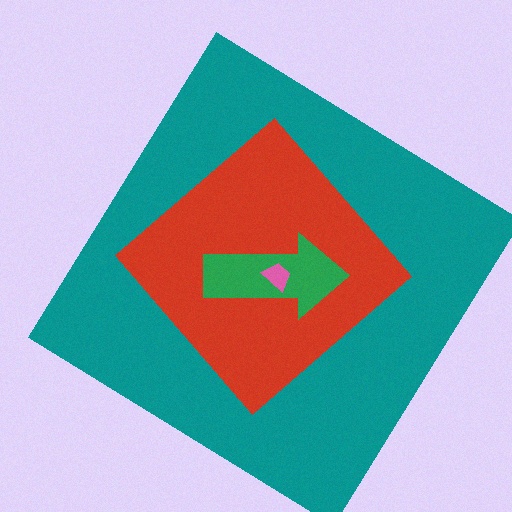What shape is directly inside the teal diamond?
The red diamond.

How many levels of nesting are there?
4.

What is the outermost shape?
The teal diamond.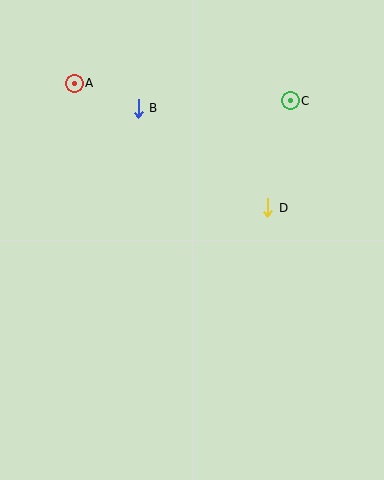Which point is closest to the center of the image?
Point D at (268, 208) is closest to the center.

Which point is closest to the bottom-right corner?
Point D is closest to the bottom-right corner.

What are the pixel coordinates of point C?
Point C is at (290, 101).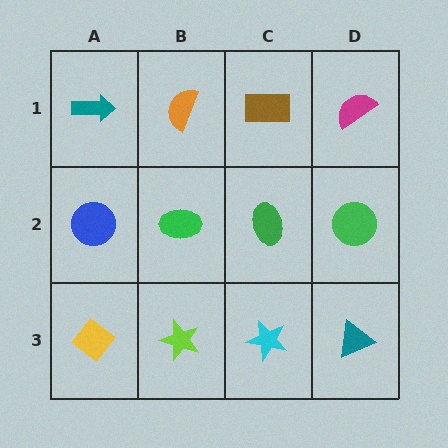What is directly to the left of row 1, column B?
A teal arrow.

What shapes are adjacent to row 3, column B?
A green ellipse (row 2, column B), a yellow diamond (row 3, column A), a cyan star (row 3, column C).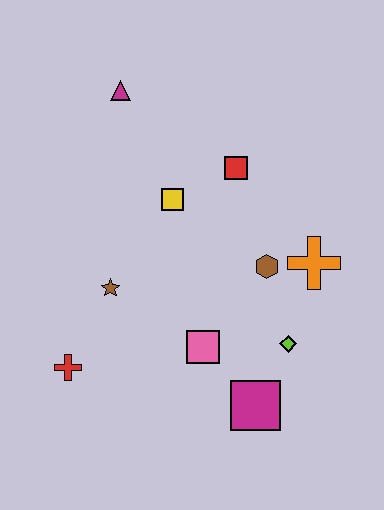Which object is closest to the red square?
The yellow square is closest to the red square.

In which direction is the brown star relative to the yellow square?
The brown star is below the yellow square.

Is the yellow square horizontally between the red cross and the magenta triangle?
No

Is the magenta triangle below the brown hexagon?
No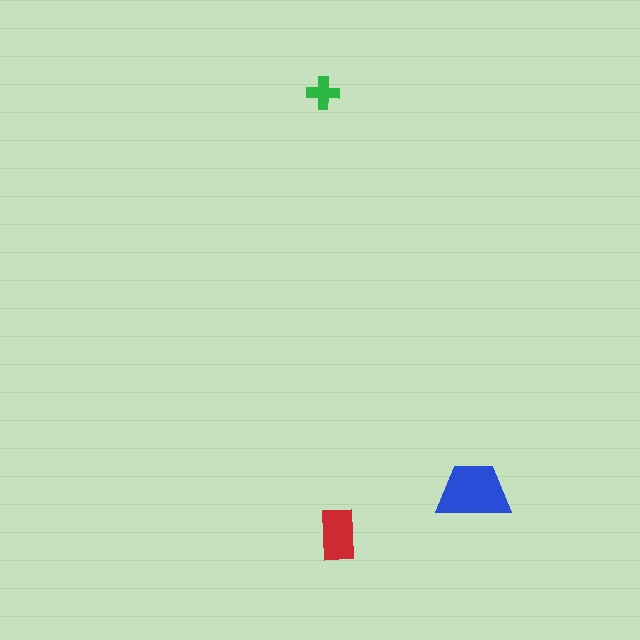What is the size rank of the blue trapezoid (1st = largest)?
1st.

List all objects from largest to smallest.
The blue trapezoid, the red rectangle, the green cross.